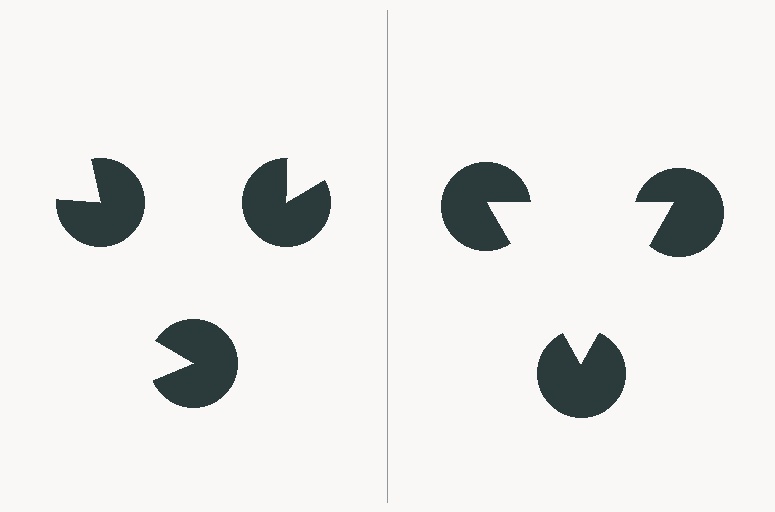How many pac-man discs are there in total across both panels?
6 — 3 on each side.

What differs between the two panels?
The pac-man discs are positioned identically on both sides; only the wedge orientations differ. On the right they align to a triangle; on the left they are misaligned.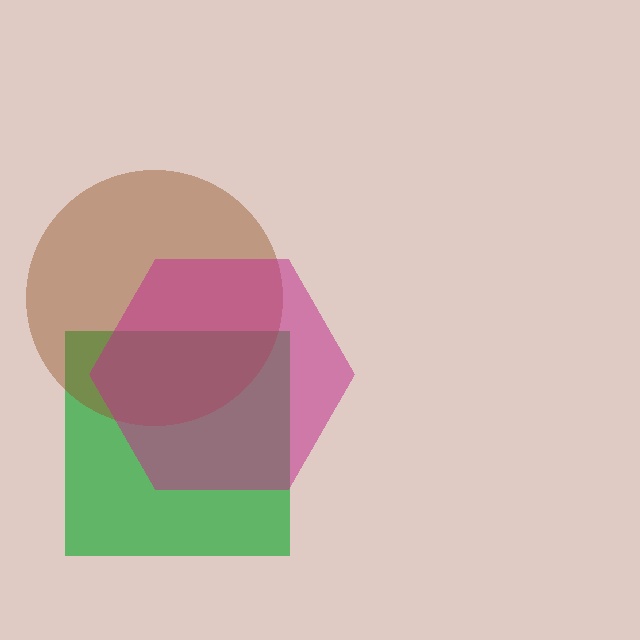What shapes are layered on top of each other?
The layered shapes are: a green square, a brown circle, a magenta hexagon.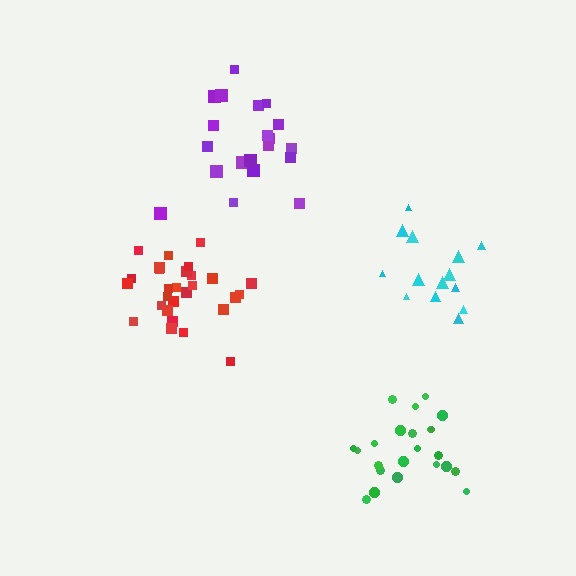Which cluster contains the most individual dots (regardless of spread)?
Red (29).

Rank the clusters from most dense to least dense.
red, green, purple, cyan.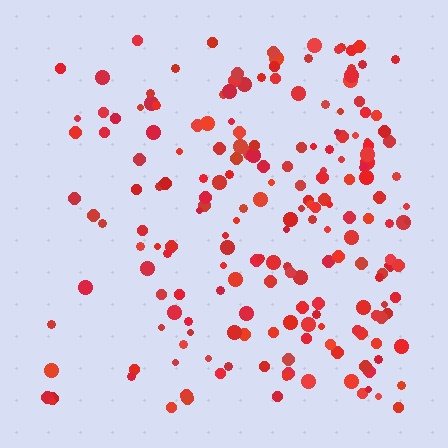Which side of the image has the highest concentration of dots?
The right.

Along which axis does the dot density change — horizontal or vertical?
Horizontal.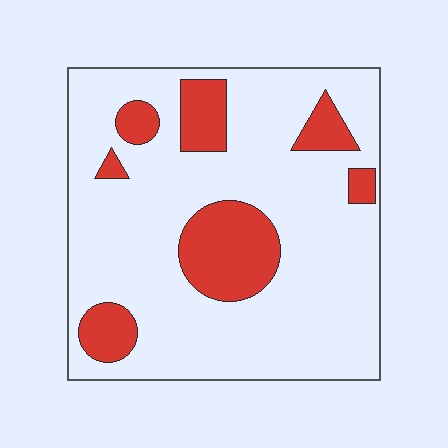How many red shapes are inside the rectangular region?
7.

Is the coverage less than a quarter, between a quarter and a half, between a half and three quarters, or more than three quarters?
Less than a quarter.